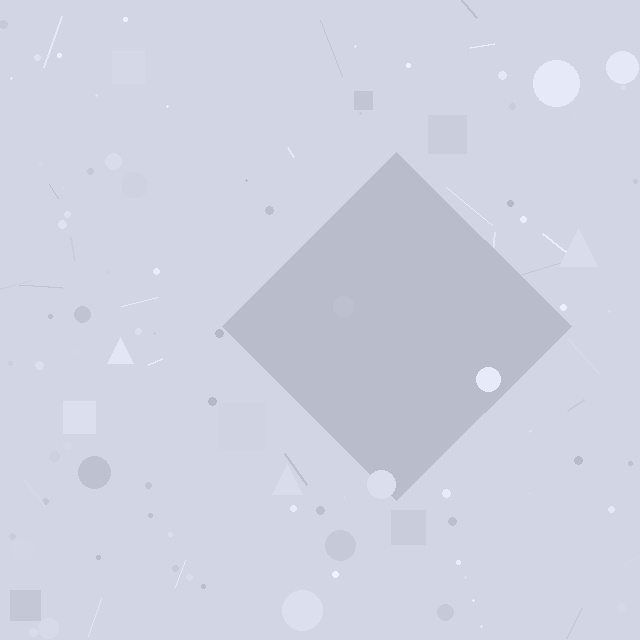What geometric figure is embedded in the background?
A diamond is embedded in the background.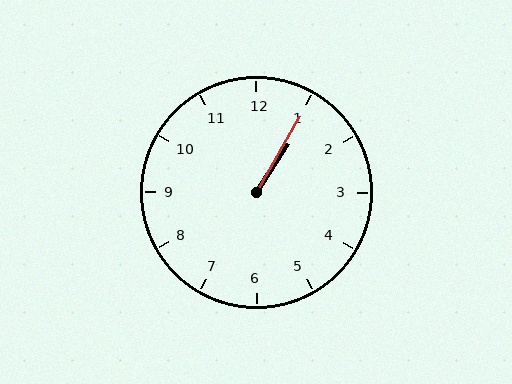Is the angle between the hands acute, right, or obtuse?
It is acute.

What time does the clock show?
1:05.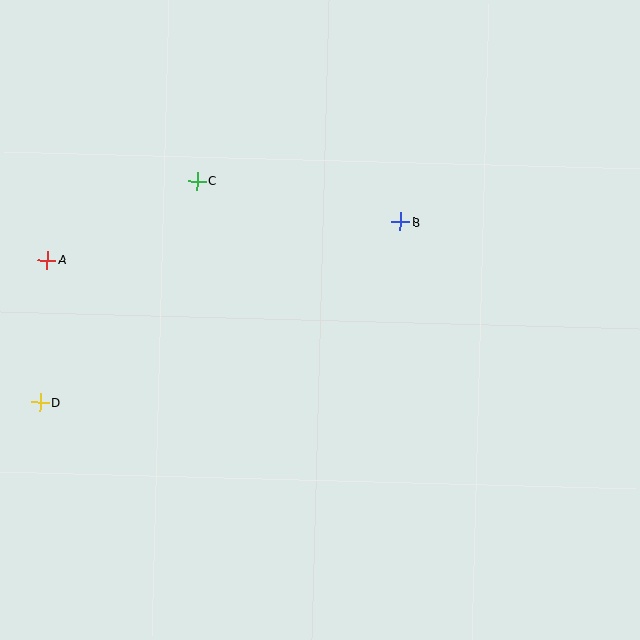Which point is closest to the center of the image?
Point B at (401, 222) is closest to the center.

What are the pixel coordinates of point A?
Point A is at (47, 260).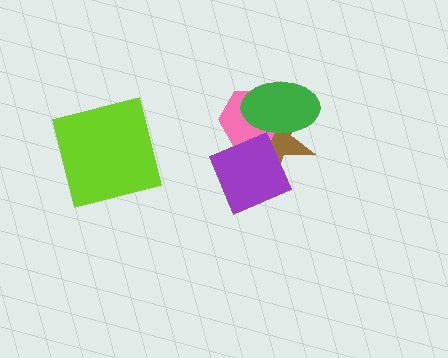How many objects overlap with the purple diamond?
3 objects overlap with the purple diamond.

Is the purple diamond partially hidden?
No, no other shape covers it.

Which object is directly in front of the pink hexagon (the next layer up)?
The green ellipse is directly in front of the pink hexagon.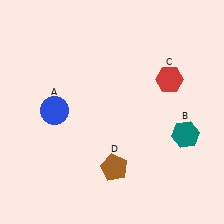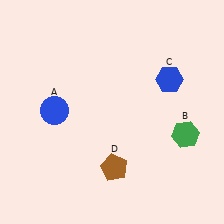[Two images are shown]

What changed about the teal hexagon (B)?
In Image 1, B is teal. In Image 2, it changed to green.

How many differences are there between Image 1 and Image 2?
There are 2 differences between the two images.